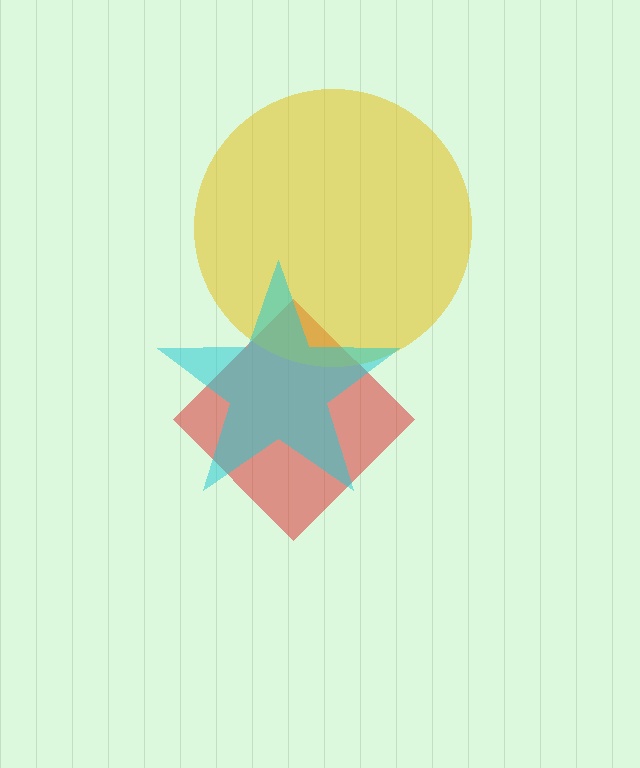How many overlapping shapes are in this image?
There are 3 overlapping shapes in the image.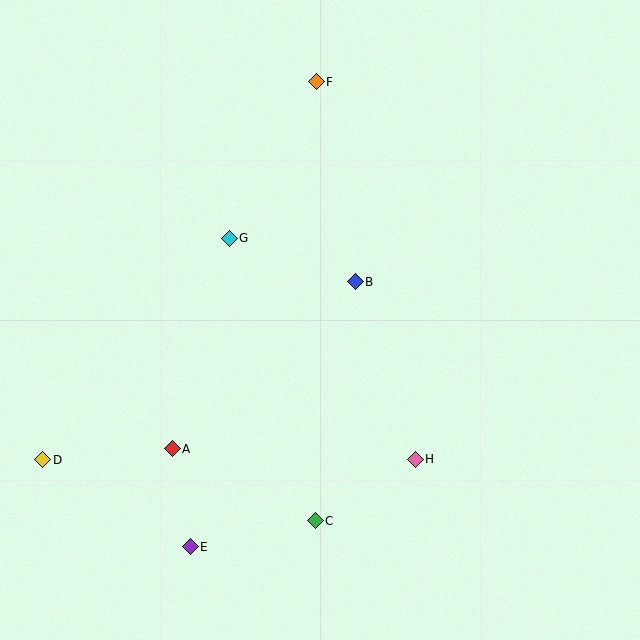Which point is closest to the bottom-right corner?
Point H is closest to the bottom-right corner.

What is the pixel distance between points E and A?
The distance between E and A is 100 pixels.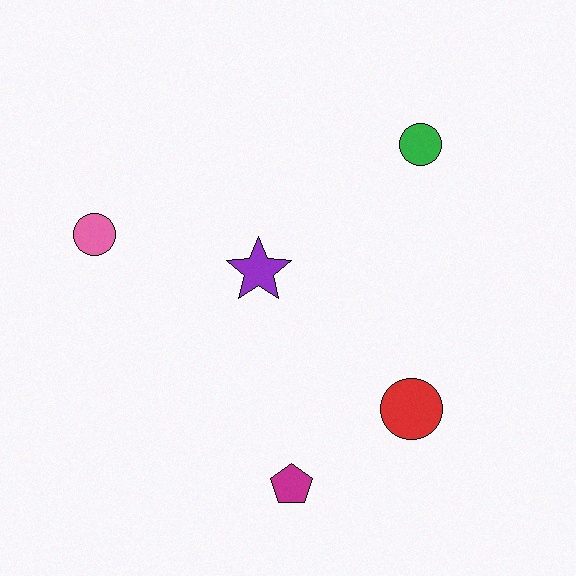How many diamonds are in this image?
There are no diamonds.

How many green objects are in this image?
There is 1 green object.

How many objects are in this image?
There are 5 objects.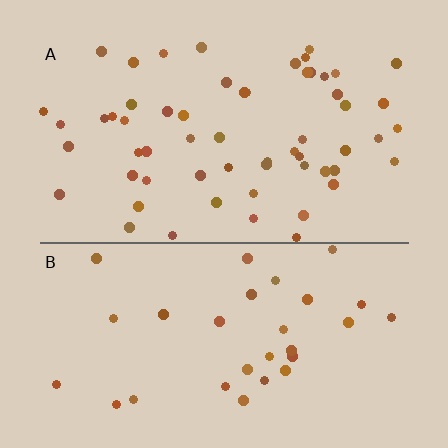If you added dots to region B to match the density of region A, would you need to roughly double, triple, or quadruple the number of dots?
Approximately double.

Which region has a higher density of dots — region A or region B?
A (the top).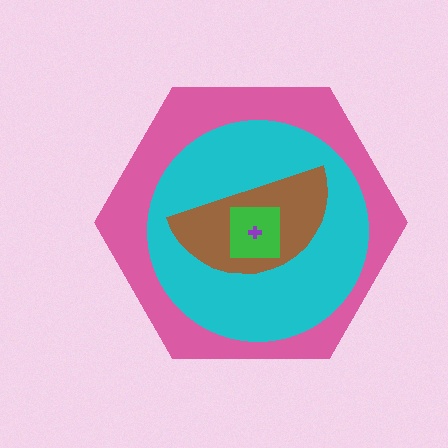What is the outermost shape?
The pink hexagon.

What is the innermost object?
The purple cross.